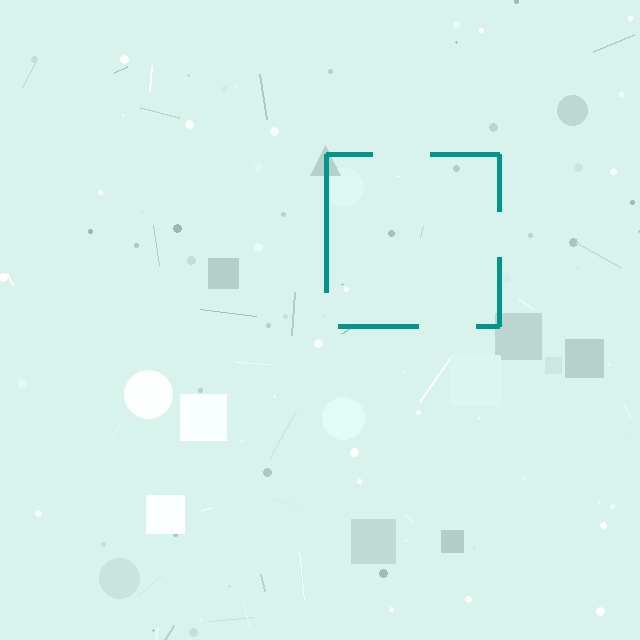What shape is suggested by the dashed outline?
The dashed outline suggests a square.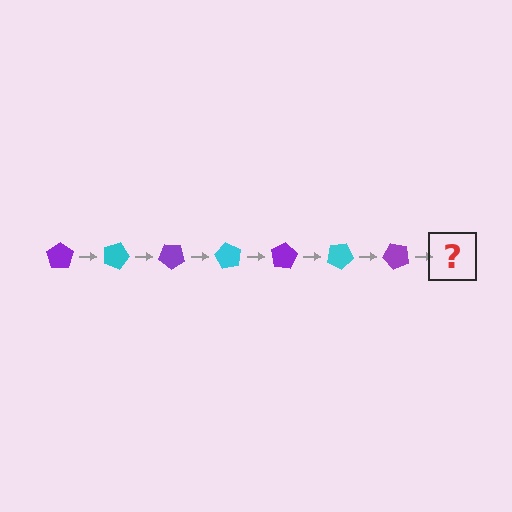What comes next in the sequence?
The next element should be a cyan pentagon, rotated 140 degrees from the start.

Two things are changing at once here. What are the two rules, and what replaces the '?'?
The two rules are that it rotates 20 degrees each step and the color cycles through purple and cyan. The '?' should be a cyan pentagon, rotated 140 degrees from the start.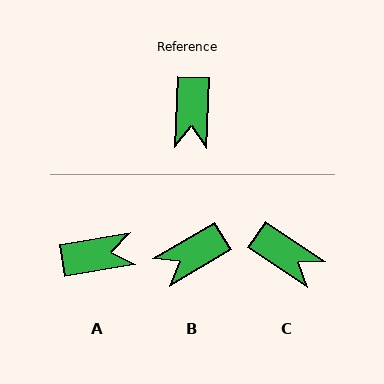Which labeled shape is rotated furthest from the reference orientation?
A, about 101 degrees away.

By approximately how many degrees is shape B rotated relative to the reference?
Approximately 57 degrees clockwise.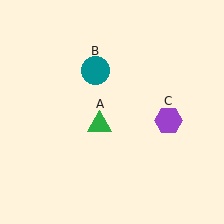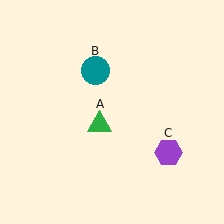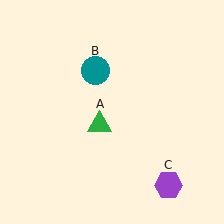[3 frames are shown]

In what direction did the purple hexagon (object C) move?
The purple hexagon (object C) moved down.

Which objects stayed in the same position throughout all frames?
Green triangle (object A) and teal circle (object B) remained stationary.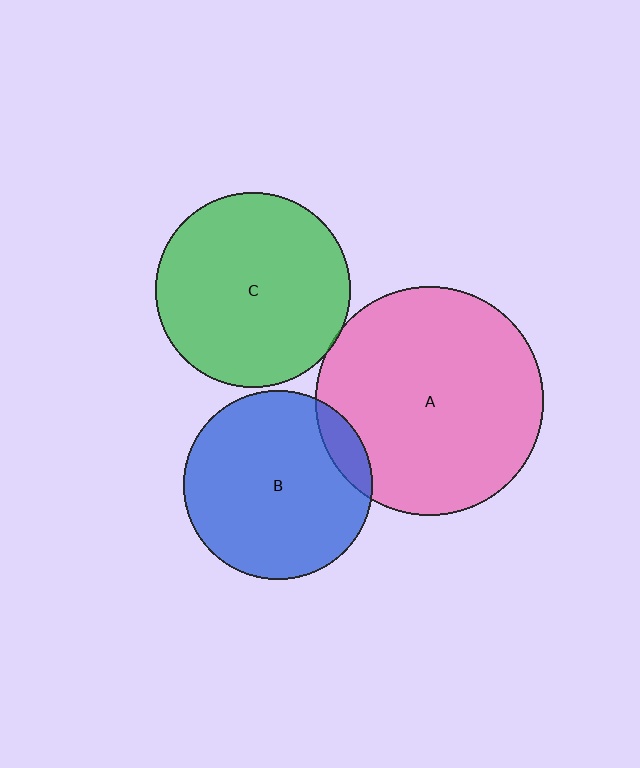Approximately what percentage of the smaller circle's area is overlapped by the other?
Approximately 10%.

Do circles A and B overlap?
Yes.